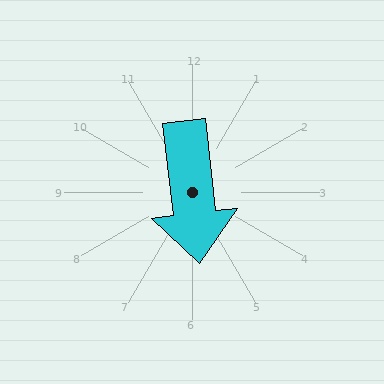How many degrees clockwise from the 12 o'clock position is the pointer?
Approximately 174 degrees.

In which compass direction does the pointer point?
South.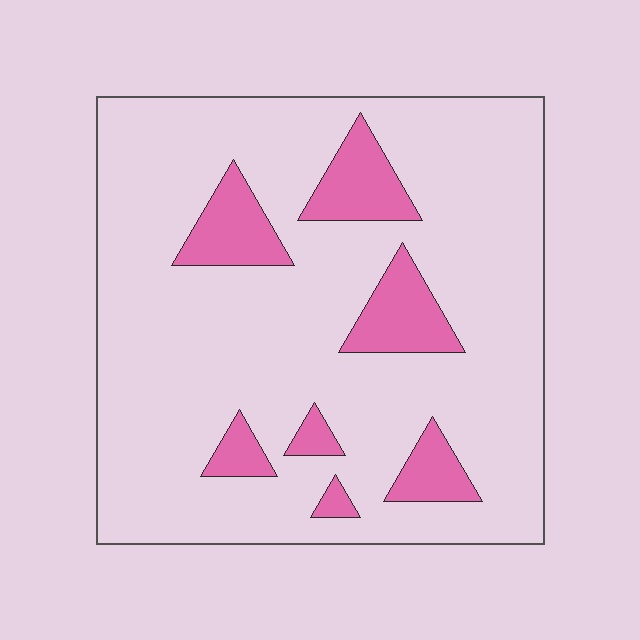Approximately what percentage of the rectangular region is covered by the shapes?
Approximately 15%.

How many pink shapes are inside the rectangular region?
7.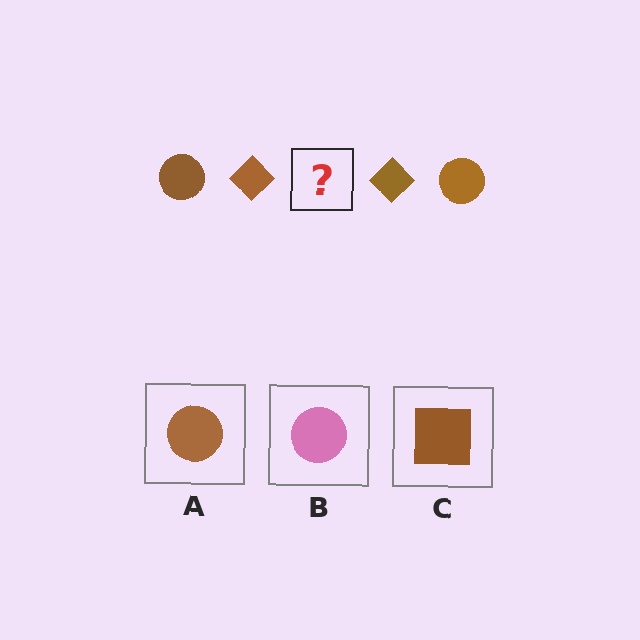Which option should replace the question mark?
Option A.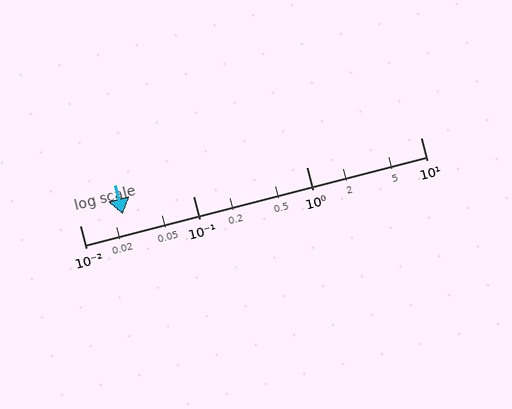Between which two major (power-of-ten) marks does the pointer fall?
The pointer is between 0.01 and 0.1.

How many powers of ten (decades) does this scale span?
The scale spans 3 decades, from 0.01 to 10.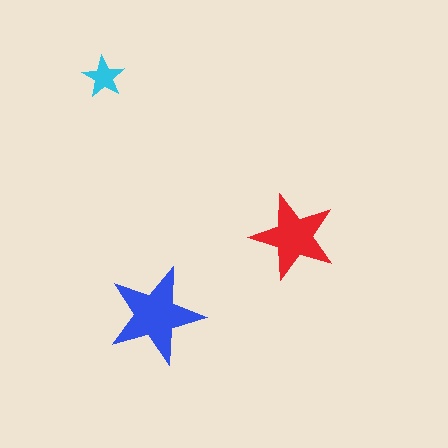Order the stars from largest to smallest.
the blue one, the red one, the cyan one.